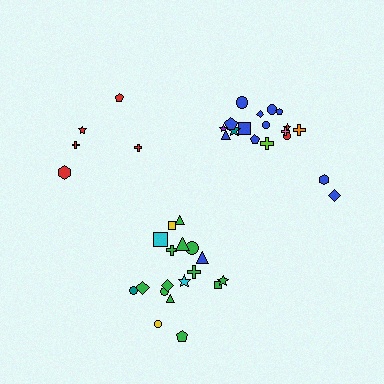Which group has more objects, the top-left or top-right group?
The top-right group.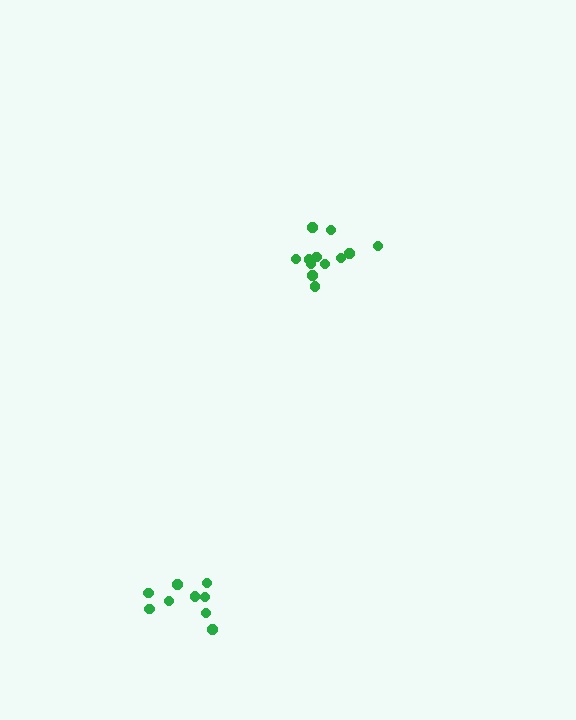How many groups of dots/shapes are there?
There are 2 groups.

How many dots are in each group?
Group 1: 12 dots, Group 2: 9 dots (21 total).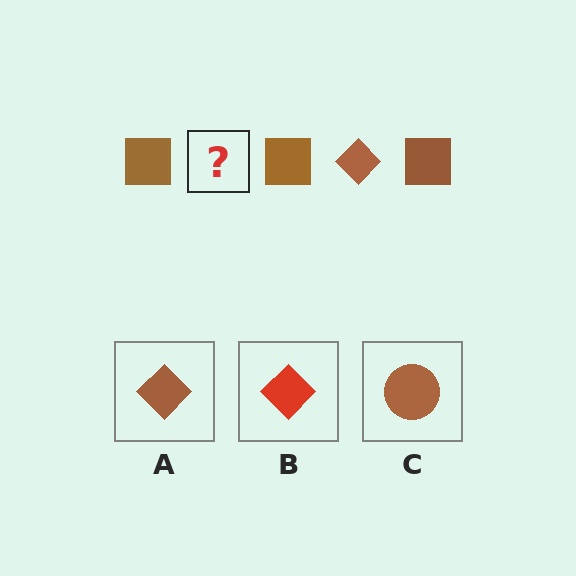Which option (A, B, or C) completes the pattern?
A.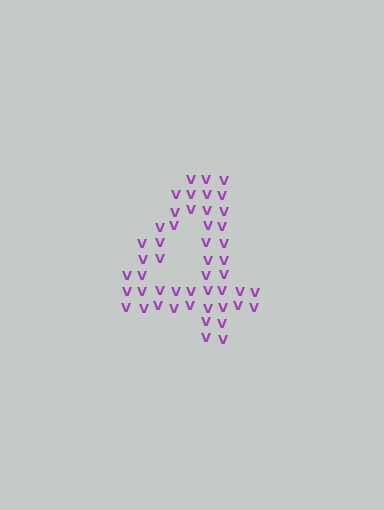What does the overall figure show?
The overall figure shows the digit 4.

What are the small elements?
The small elements are letter V's.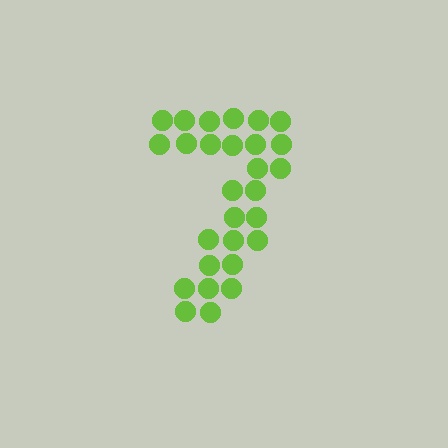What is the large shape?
The large shape is the digit 7.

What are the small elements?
The small elements are circles.